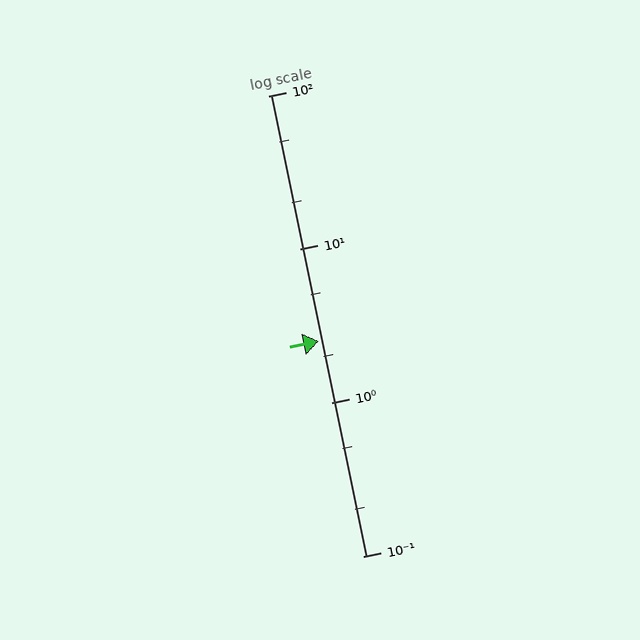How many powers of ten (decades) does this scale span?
The scale spans 3 decades, from 0.1 to 100.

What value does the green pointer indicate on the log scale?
The pointer indicates approximately 2.5.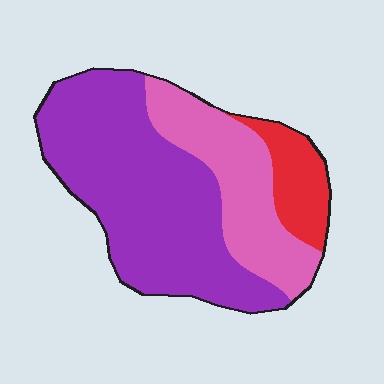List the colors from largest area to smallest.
From largest to smallest: purple, pink, red.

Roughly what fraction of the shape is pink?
Pink takes up about one quarter (1/4) of the shape.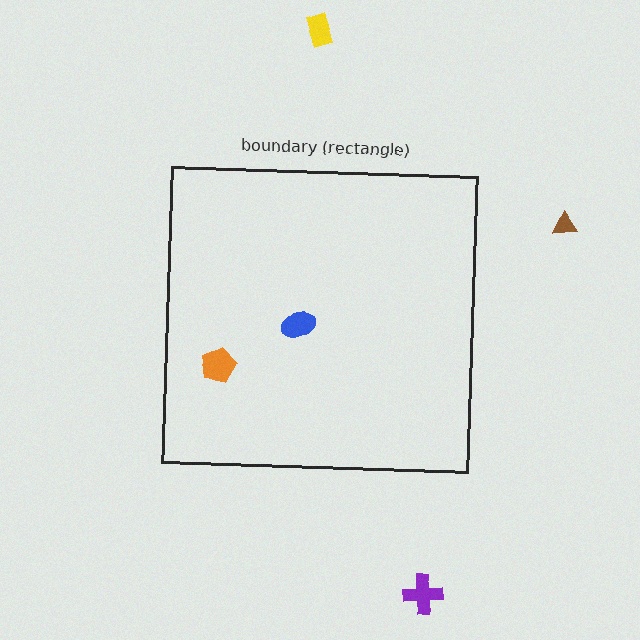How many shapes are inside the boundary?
2 inside, 3 outside.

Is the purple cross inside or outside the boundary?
Outside.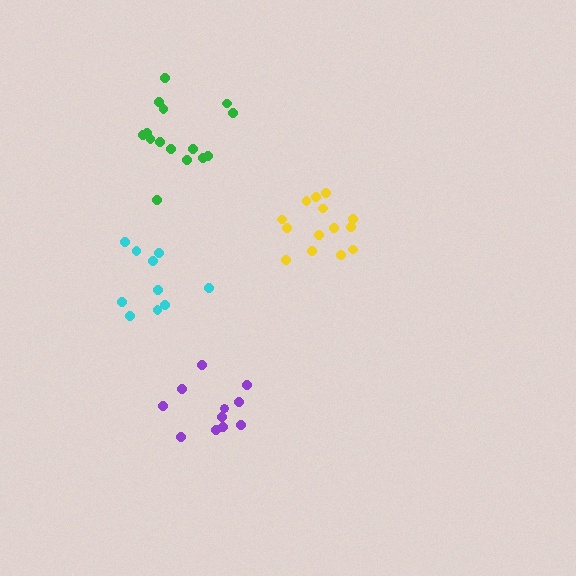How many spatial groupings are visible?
There are 4 spatial groupings.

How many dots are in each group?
Group 1: 10 dots, Group 2: 11 dots, Group 3: 14 dots, Group 4: 15 dots (50 total).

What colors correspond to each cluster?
The clusters are colored: cyan, purple, yellow, green.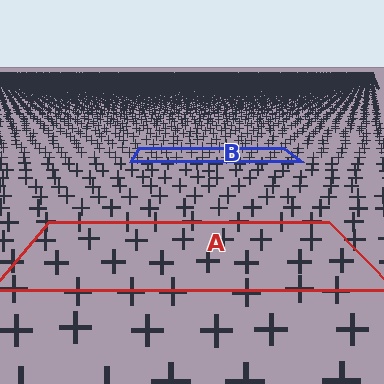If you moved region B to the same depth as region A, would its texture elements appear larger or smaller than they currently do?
They would appear larger. At a closer depth, the same texture elements are projected at a bigger on-screen size.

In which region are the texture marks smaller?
The texture marks are smaller in region B, because it is farther away.